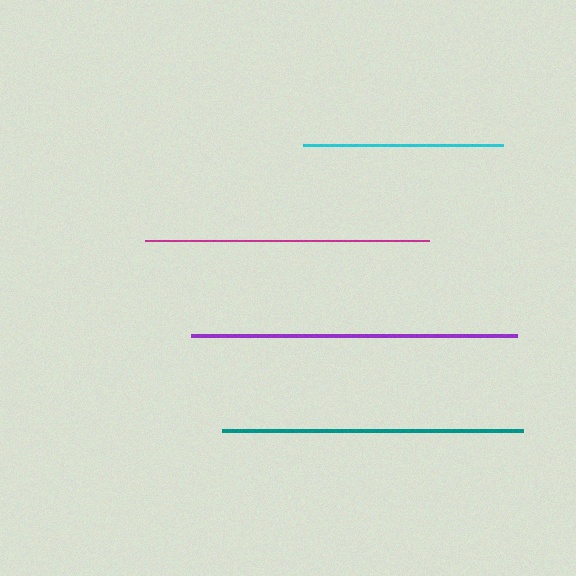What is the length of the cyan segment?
The cyan segment is approximately 200 pixels long.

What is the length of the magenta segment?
The magenta segment is approximately 285 pixels long.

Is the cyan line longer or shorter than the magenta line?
The magenta line is longer than the cyan line.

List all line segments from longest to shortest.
From longest to shortest: purple, teal, magenta, cyan.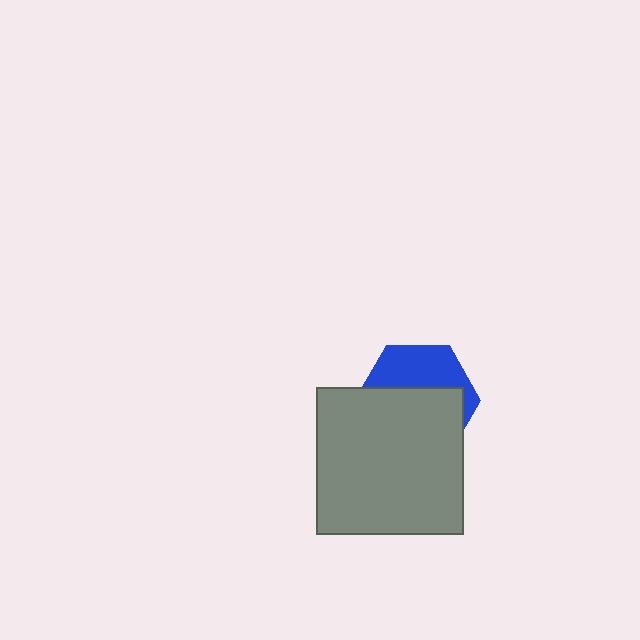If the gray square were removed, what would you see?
You would see the complete blue hexagon.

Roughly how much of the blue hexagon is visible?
A small part of it is visible (roughly 40%).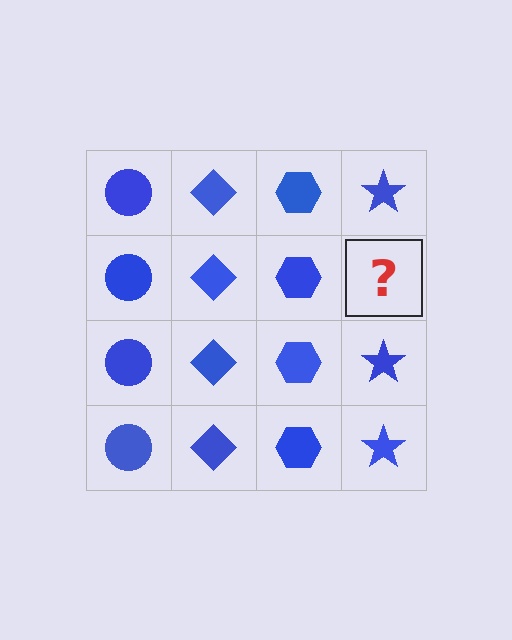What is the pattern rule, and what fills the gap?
The rule is that each column has a consistent shape. The gap should be filled with a blue star.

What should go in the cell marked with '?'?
The missing cell should contain a blue star.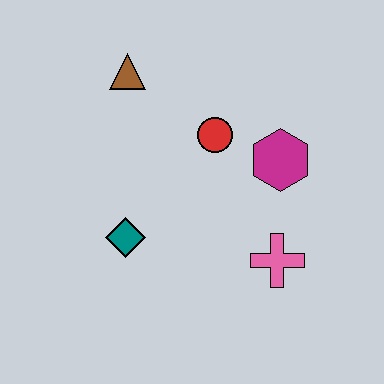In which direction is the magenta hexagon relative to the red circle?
The magenta hexagon is to the right of the red circle.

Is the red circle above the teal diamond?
Yes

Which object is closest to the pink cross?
The magenta hexagon is closest to the pink cross.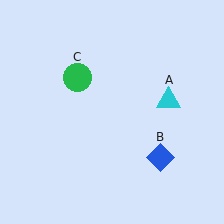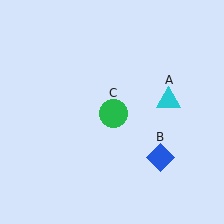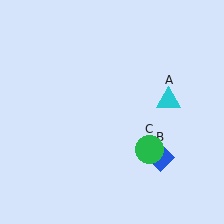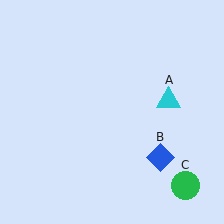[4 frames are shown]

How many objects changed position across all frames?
1 object changed position: green circle (object C).